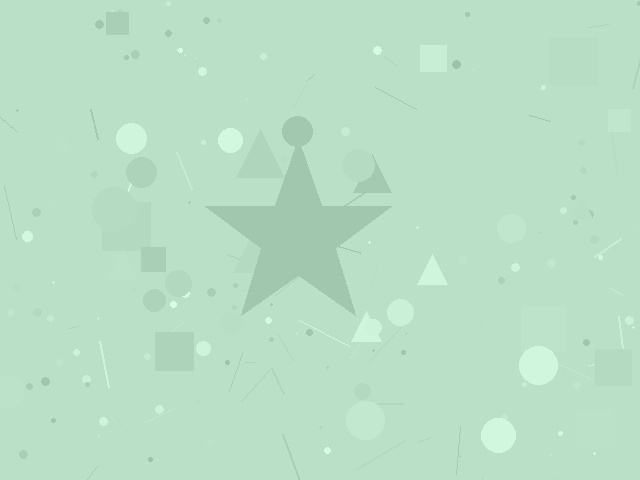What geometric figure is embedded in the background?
A star is embedded in the background.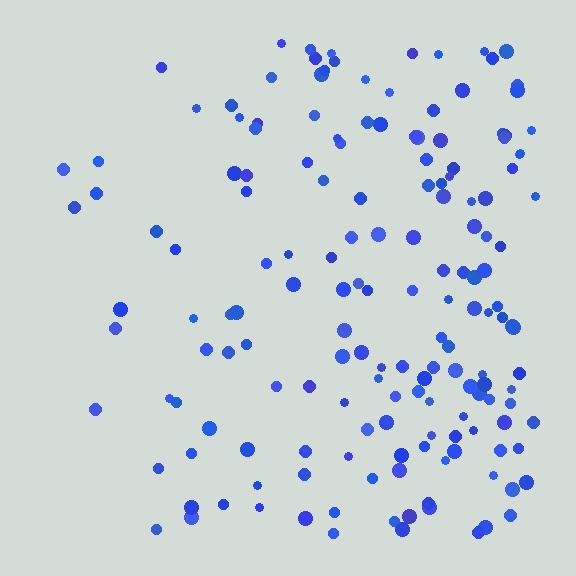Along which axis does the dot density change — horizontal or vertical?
Horizontal.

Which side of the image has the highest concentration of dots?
The right.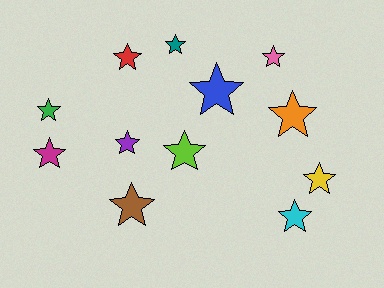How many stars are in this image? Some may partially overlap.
There are 12 stars.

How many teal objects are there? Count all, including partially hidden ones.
There is 1 teal object.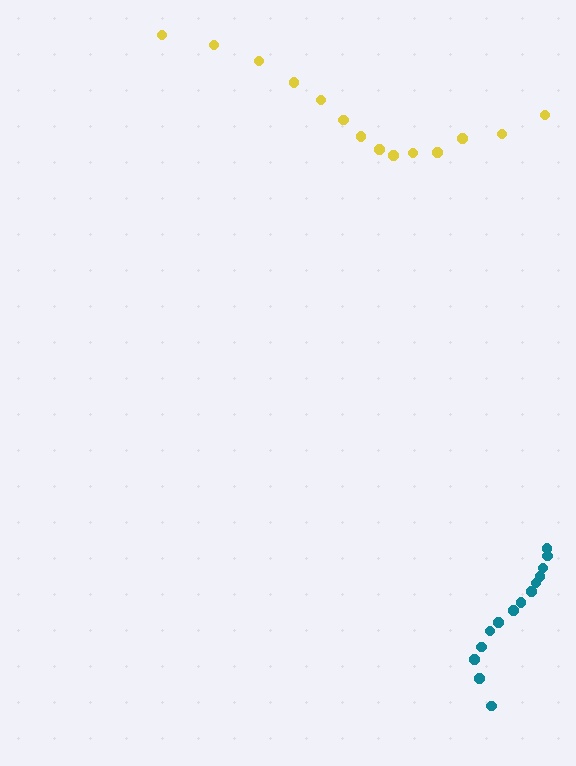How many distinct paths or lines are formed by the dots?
There are 2 distinct paths.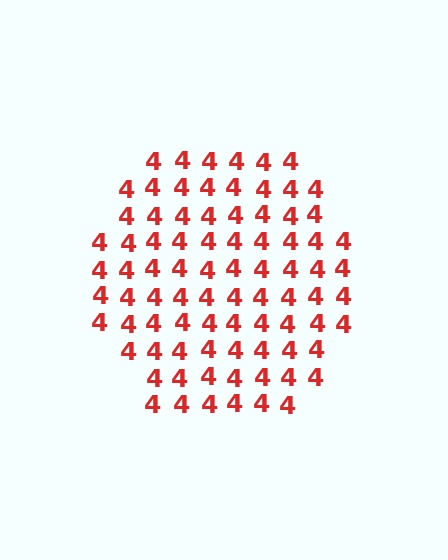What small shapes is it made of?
It is made of small digit 4's.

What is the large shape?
The large shape is a hexagon.